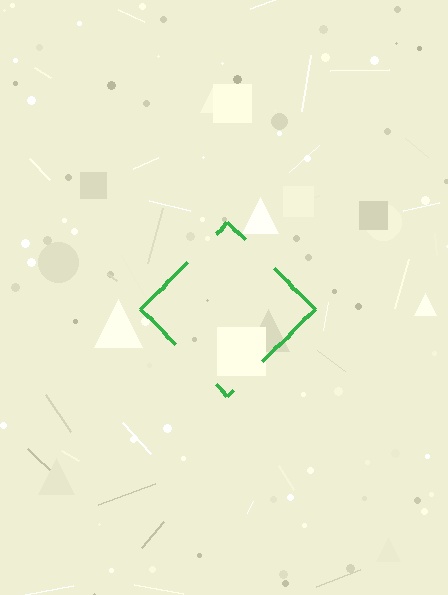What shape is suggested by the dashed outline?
The dashed outline suggests a diamond.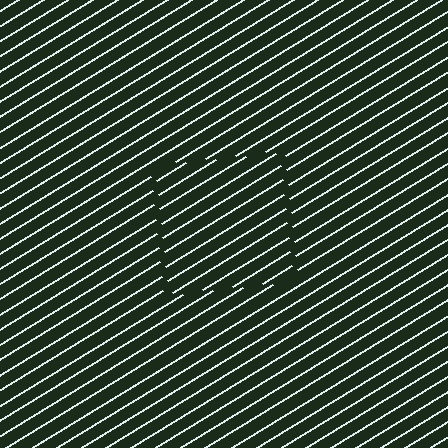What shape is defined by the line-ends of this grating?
An illusory square. The interior of the shape contains the same grating, shifted by half a period — the contour is defined by the phase discontinuity where line-ends from the inner and outer gratings abut.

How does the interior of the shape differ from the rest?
The interior of the shape contains the same grating, shifted by half a period — the contour is defined by the phase discontinuity where line-ends from the inner and outer gratings abut.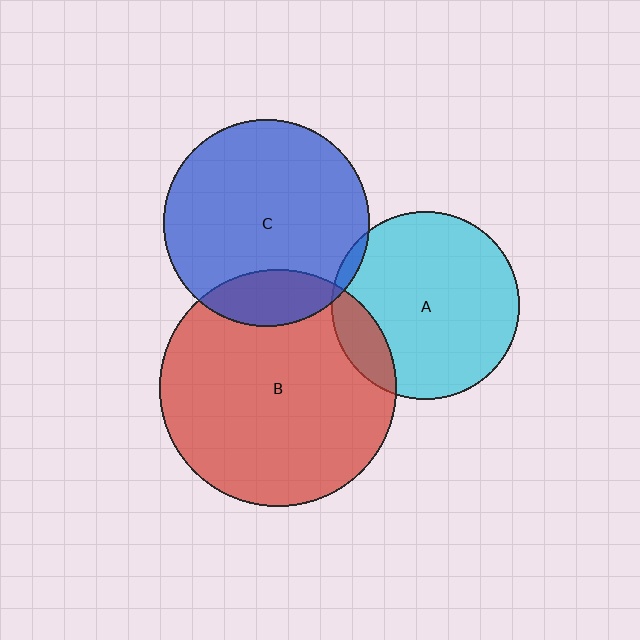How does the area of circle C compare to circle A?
Approximately 1.2 times.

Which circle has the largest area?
Circle B (red).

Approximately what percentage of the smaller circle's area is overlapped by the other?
Approximately 5%.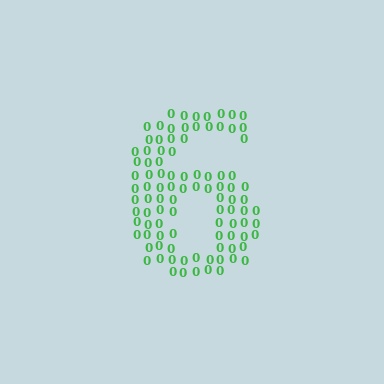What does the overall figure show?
The overall figure shows the digit 6.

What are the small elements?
The small elements are digit 0's.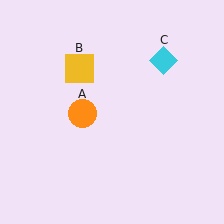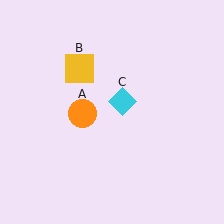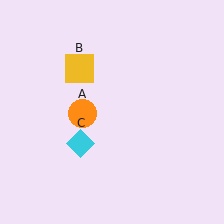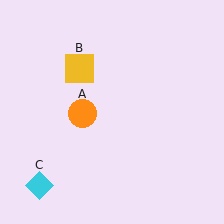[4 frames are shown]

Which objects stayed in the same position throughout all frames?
Orange circle (object A) and yellow square (object B) remained stationary.